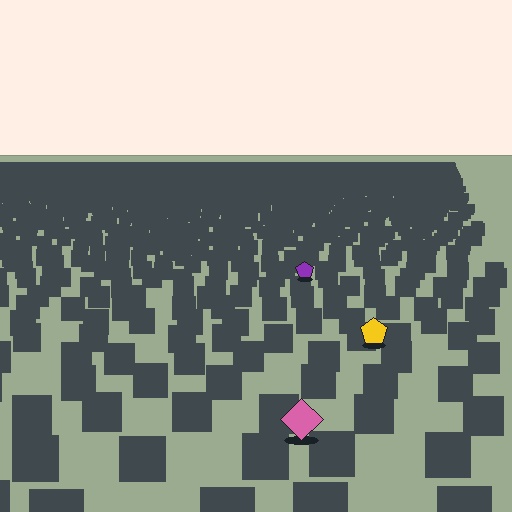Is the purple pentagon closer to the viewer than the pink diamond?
No. The pink diamond is closer — you can tell from the texture gradient: the ground texture is coarser near it.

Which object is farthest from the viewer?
The purple pentagon is farthest from the viewer. It appears smaller and the ground texture around it is denser.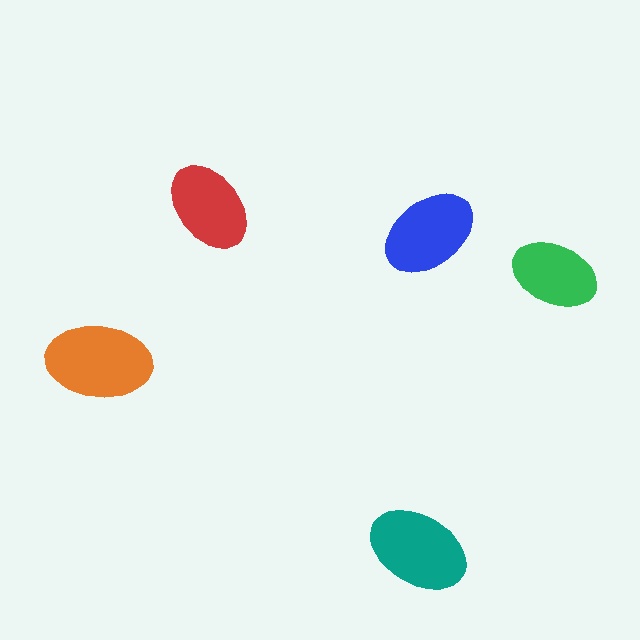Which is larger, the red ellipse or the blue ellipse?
The blue one.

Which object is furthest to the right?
The green ellipse is rightmost.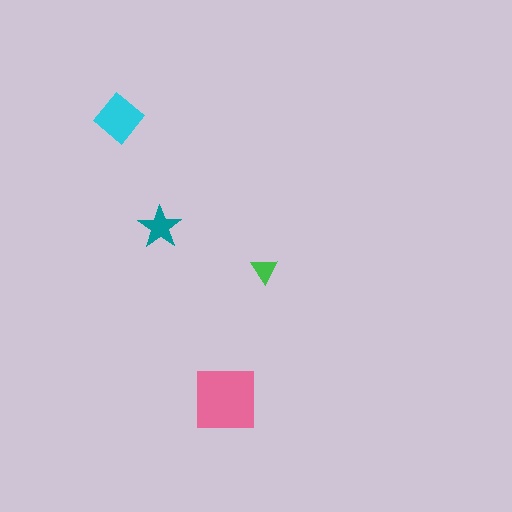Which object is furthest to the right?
The green triangle is rightmost.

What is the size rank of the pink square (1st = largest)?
1st.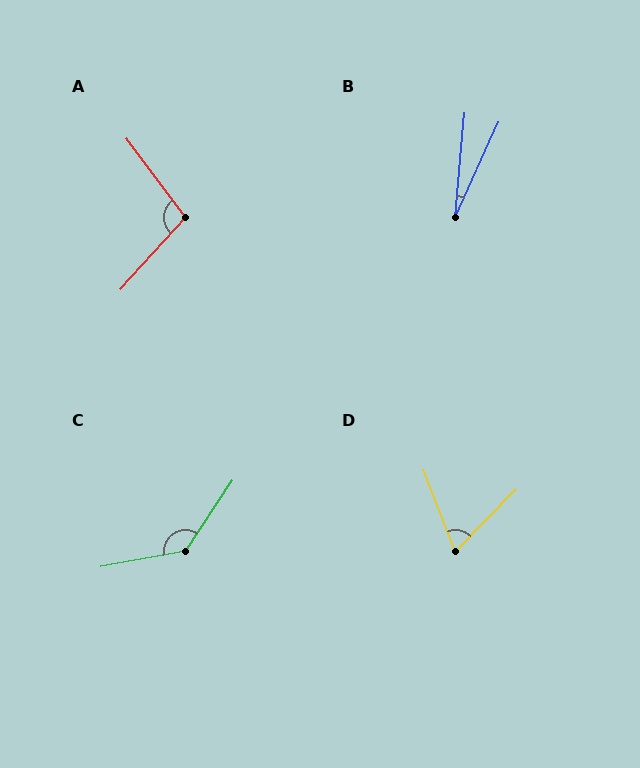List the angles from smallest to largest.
B (20°), D (66°), A (101°), C (134°).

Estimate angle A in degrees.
Approximately 101 degrees.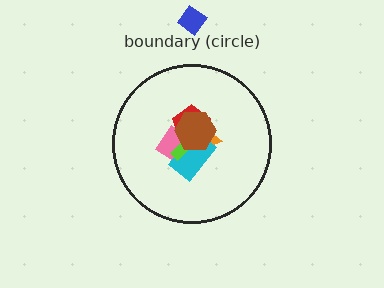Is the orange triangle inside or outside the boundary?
Inside.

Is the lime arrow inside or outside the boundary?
Inside.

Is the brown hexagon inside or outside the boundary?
Inside.